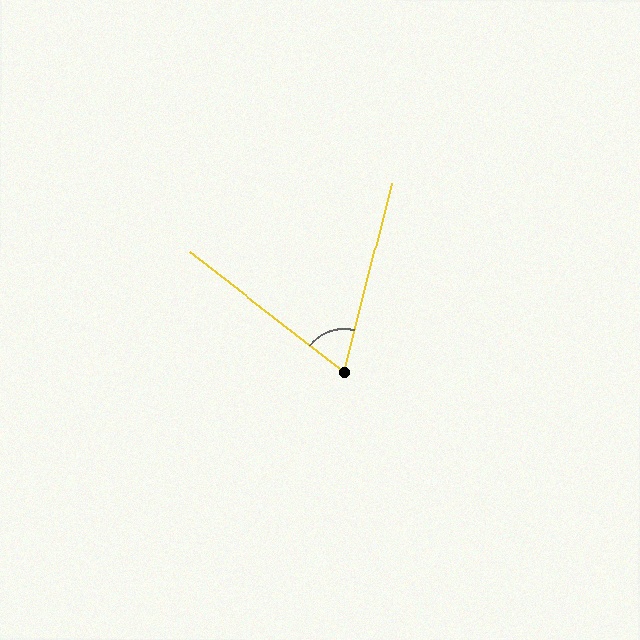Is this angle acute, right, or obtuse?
It is acute.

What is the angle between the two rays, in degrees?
Approximately 66 degrees.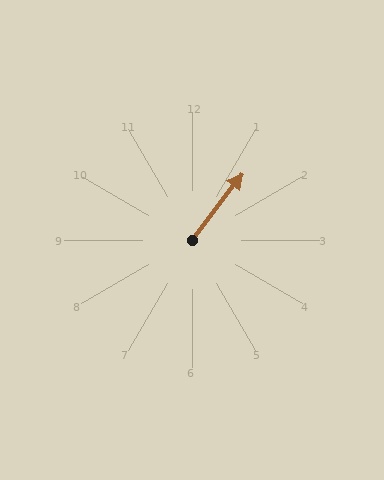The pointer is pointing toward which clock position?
Roughly 1 o'clock.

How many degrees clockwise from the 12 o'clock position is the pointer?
Approximately 37 degrees.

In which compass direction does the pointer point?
Northeast.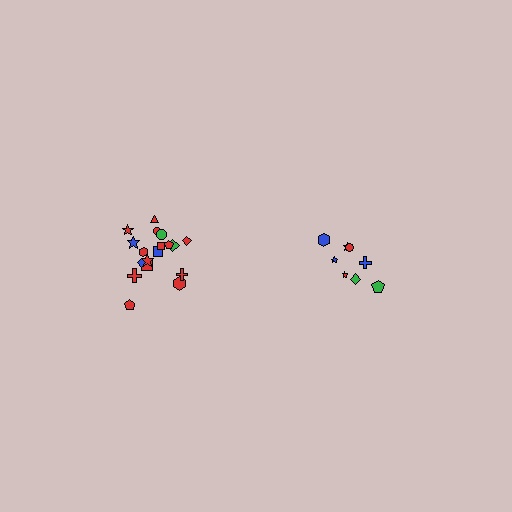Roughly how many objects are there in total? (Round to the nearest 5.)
Roughly 25 objects in total.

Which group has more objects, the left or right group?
The left group.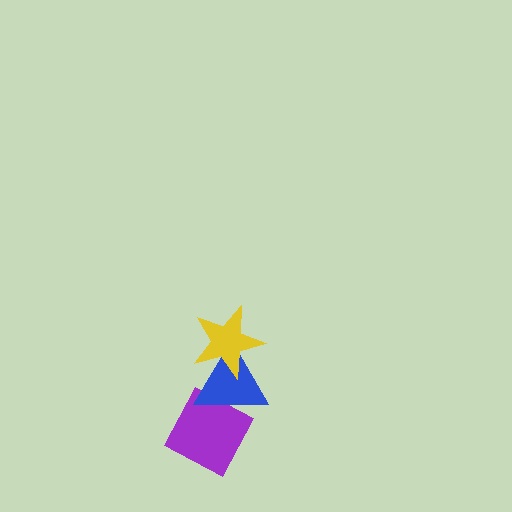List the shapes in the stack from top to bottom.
From top to bottom: the yellow star, the blue triangle, the purple diamond.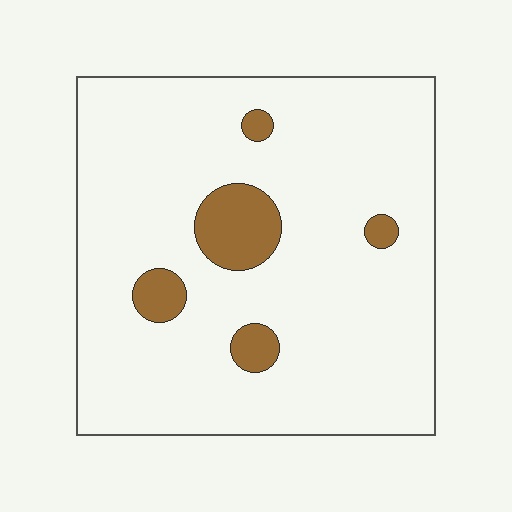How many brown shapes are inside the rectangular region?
5.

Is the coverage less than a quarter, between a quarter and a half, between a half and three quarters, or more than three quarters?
Less than a quarter.